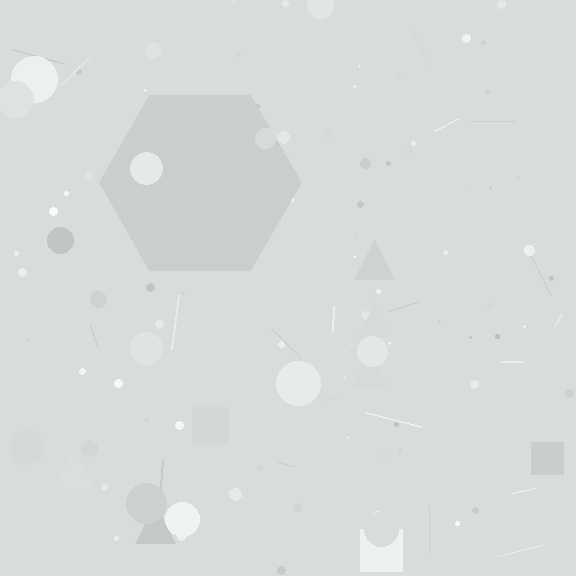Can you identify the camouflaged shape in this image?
The camouflaged shape is a hexagon.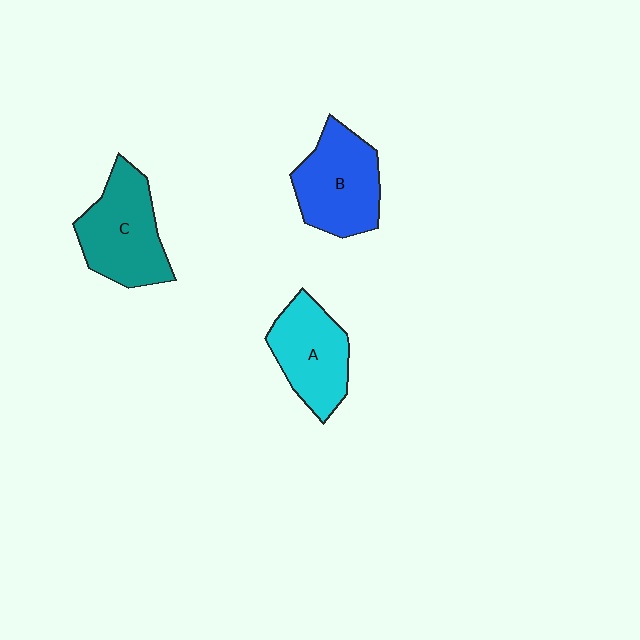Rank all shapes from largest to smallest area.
From largest to smallest: C (teal), B (blue), A (cyan).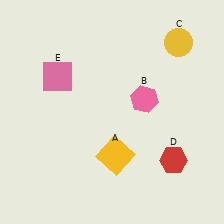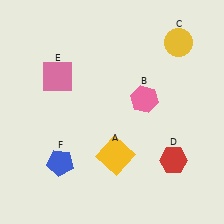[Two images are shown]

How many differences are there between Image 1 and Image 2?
There is 1 difference between the two images.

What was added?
A blue pentagon (F) was added in Image 2.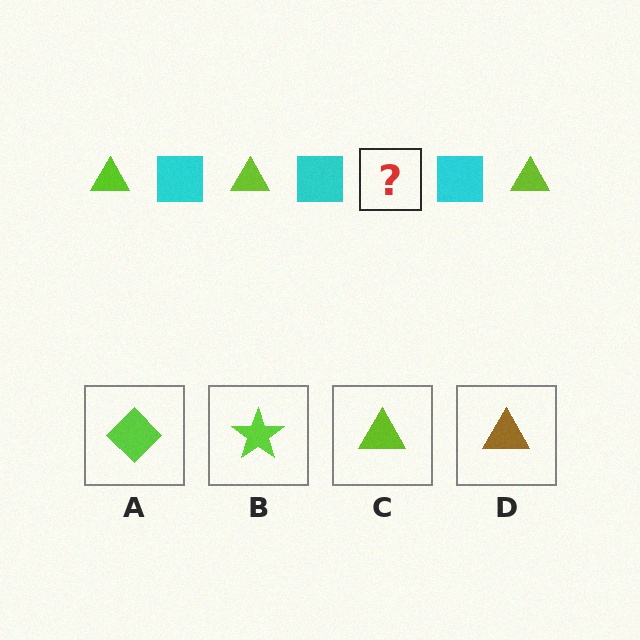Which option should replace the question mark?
Option C.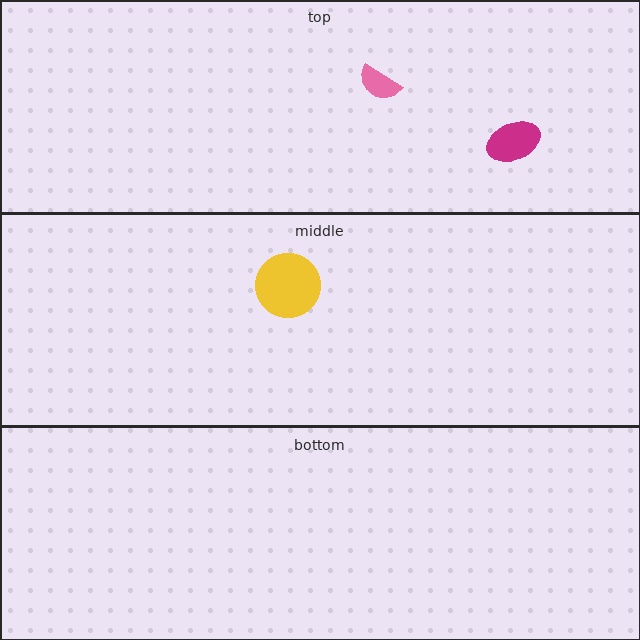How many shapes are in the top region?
2.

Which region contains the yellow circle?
The middle region.